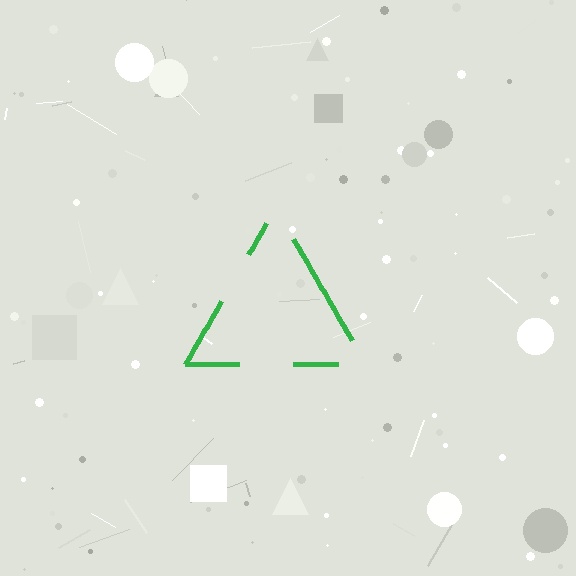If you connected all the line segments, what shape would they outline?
They would outline a triangle.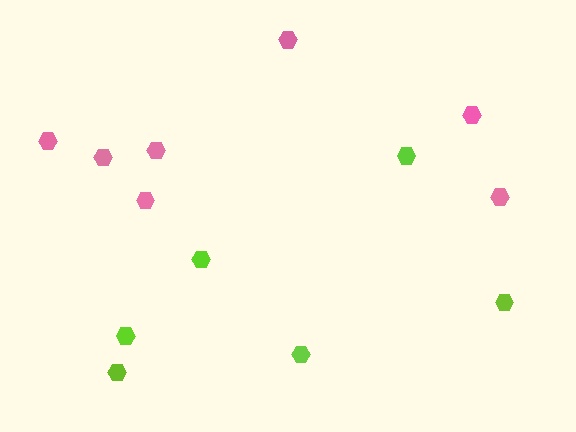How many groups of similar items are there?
There are 2 groups: one group of pink hexagons (7) and one group of lime hexagons (6).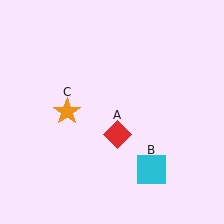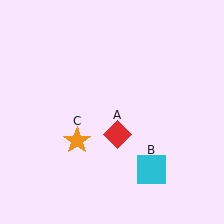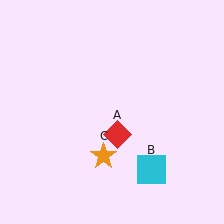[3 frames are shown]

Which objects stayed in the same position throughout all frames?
Red diamond (object A) and cyan square (object B) remained stationary.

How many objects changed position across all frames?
1 object changed position: orange star (object C).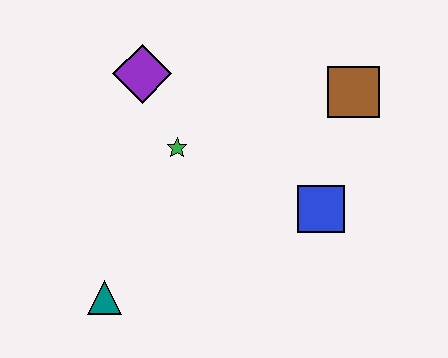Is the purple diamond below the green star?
No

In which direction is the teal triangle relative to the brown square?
The teal triangle is to the left of the brown square.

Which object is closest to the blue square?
The brown square is closest to the blue square.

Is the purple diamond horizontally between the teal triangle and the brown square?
Yes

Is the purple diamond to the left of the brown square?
Yes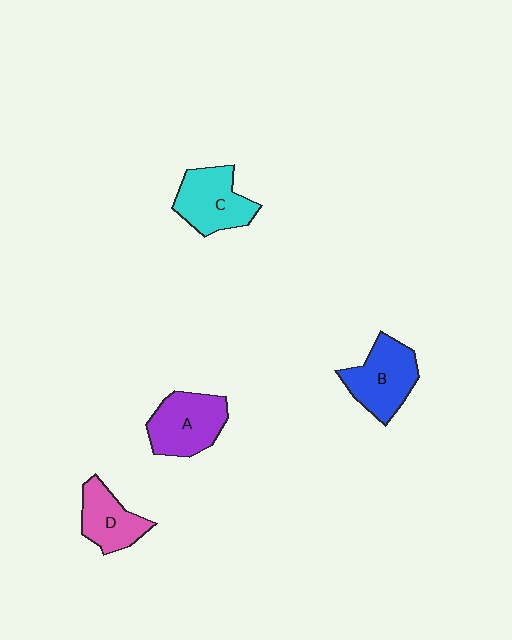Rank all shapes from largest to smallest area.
From largest to smallest: B (blue), A (purple), C (cyan), D (pink).